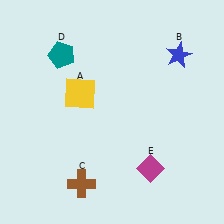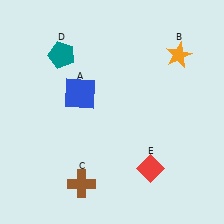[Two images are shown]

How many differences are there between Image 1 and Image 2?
There are 3 differences between the two images.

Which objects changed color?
A changed from yellow to blue. B changed from blue to orange. E changed from magenta to red.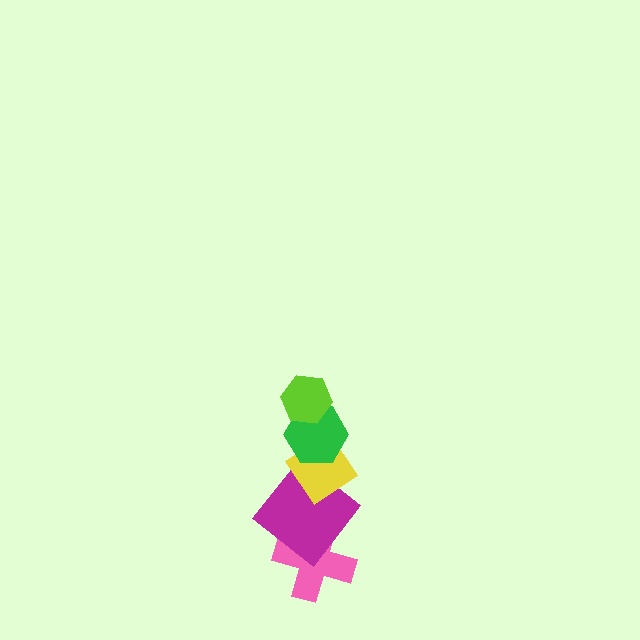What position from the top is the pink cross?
The pink cross is 5th from the top.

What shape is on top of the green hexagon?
The lime hexagon is on top of the green hexagon.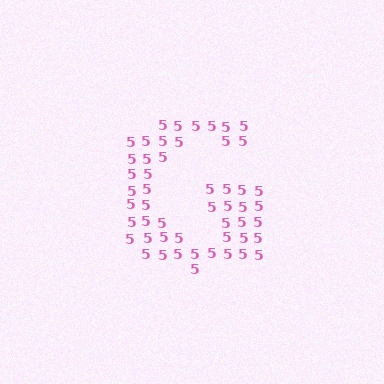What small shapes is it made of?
It is made of small digit 5's.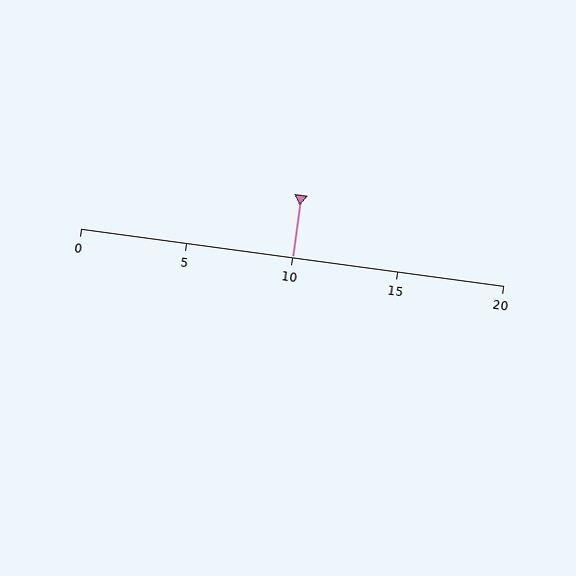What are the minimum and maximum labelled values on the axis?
The axis runs from 0 to 20.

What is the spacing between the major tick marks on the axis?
The major ticks are spaced 5 apart.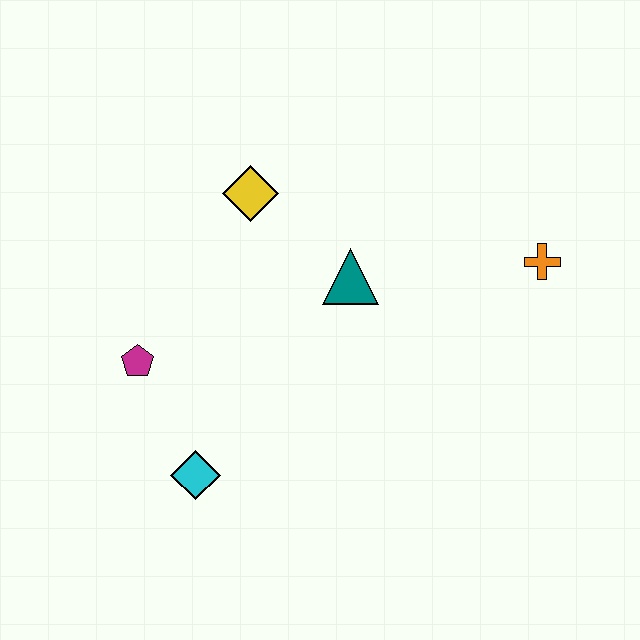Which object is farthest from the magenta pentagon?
The orange cross is farthest from the magenta pentagon.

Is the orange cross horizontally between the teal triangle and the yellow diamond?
No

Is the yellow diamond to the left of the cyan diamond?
No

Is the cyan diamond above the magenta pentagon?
No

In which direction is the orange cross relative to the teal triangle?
The orange cross is to the right of the teal triangle.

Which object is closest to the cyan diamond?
The magenta pentagon is closest to the cyan diamond.